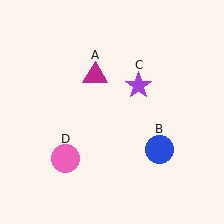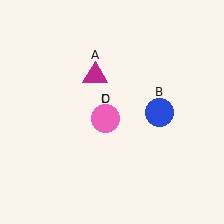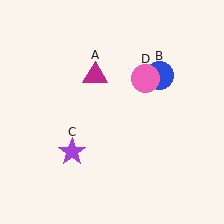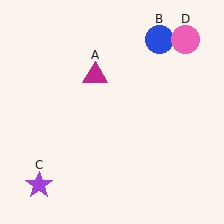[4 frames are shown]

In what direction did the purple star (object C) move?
The purple star (object C) moved down and to the left.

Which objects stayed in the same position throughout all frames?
Magenta triangle (object A) remained stationary.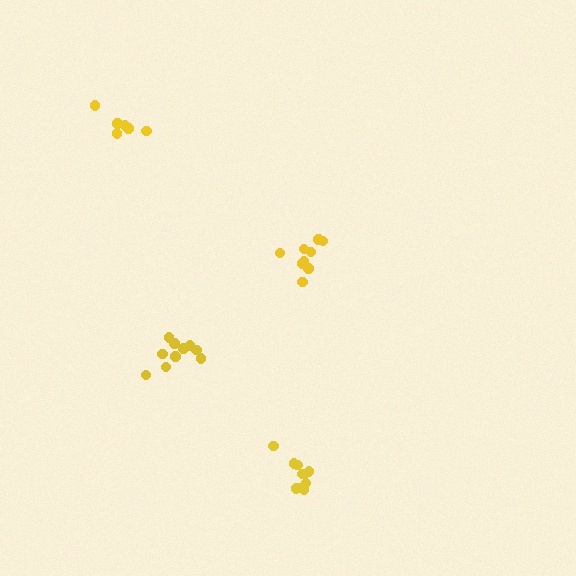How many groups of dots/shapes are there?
There are 4 groups.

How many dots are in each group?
Group 1: 6 dots, Group 2: 9 dots, Group 3: 10 dots, Group 4: 10 dots (35 total).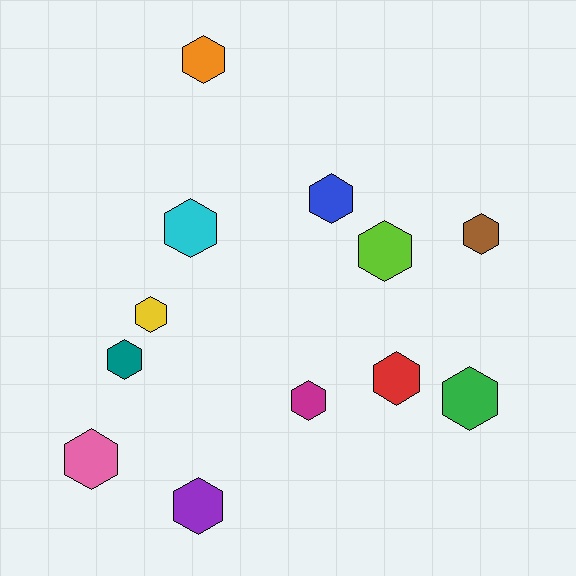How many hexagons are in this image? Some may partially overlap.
There are 12 hexagons.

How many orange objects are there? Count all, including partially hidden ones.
There is 1 orange object.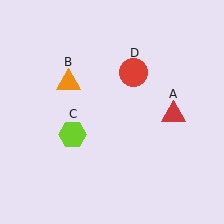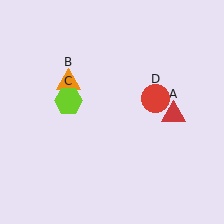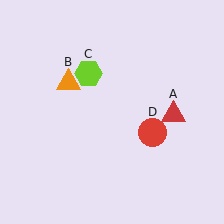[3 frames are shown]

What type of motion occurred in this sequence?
The lime hexagon (object C), red circle (object D) rotated clockwise around the center of the scene.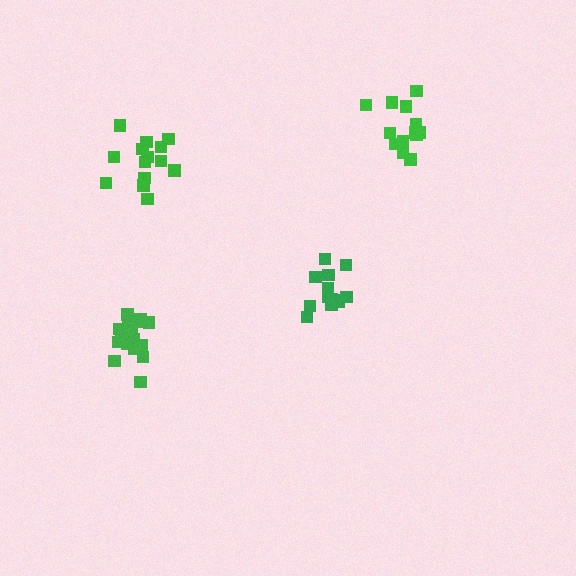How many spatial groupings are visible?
There are 4 spatial groupings.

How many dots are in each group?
Group 1: 14 dots, Group 2: 17 dots, Group 3: 13 dots, Group 4: 14 dots (58 total).